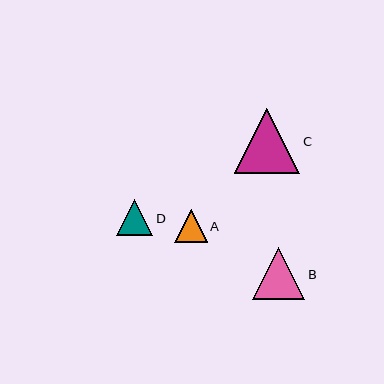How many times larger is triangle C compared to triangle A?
Triangle C is approximately 2.0 times the size of triangle A.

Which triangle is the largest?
Triangle C is the largest with a size of approximately 65 pixels.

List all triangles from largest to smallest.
From largest to smallest: C, B, D, A.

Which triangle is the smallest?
Triangle A is the smallest with a size of approximately 33 pixels.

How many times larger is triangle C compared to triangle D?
Triangle C is approximately 1.8 times the size of triangle D.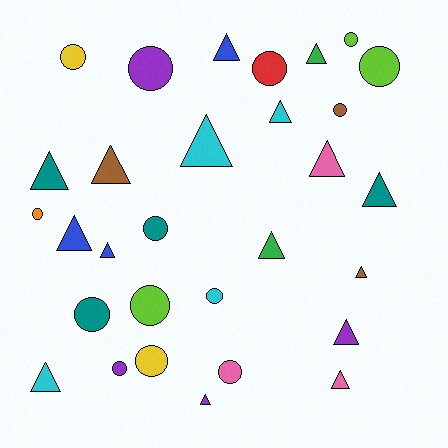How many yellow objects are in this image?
There are 2 yellow objects.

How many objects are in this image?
There are 30 objects.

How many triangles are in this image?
There are 16 triangles.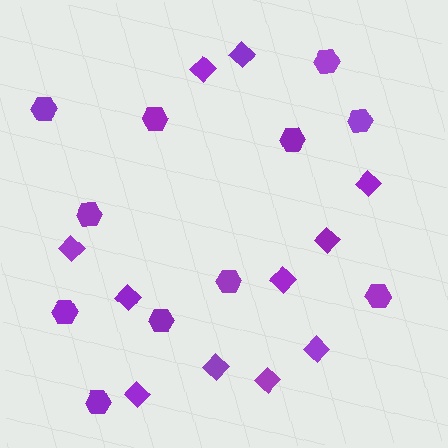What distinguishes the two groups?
There are 2 groups: one group of hexagons (11) and one group of diamonds (11).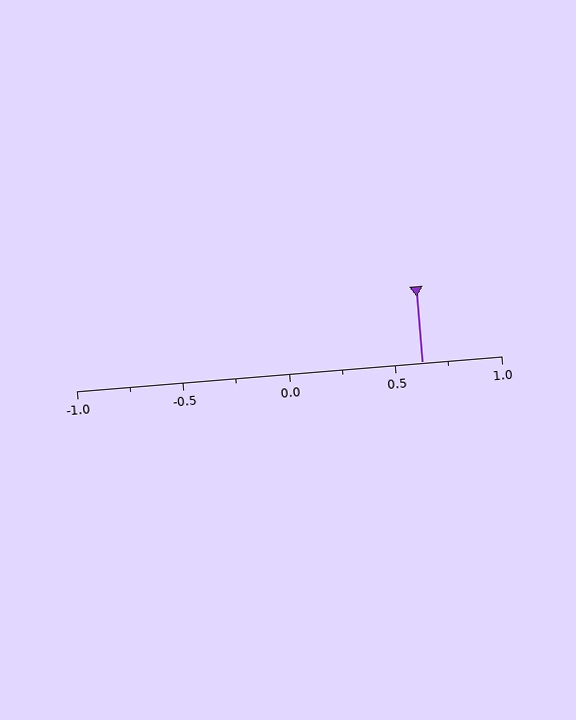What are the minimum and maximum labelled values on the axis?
The axis runs from -1.0 to 1.0.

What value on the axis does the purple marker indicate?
The marker indicates approximately 0.62.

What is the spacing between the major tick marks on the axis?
The major ticks are spaced 0.5 apart.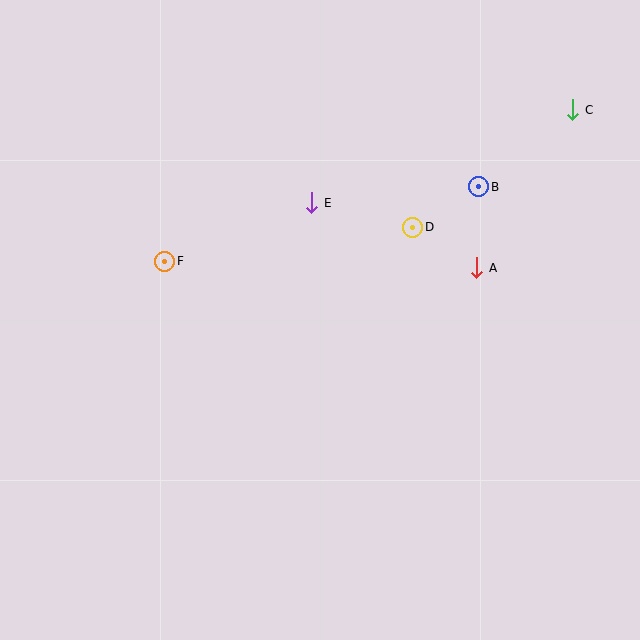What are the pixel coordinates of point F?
Point F is at (165, 261).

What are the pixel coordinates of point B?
Point B is at (479, 187).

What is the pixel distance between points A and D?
The distance between A and D is 76 pixels.